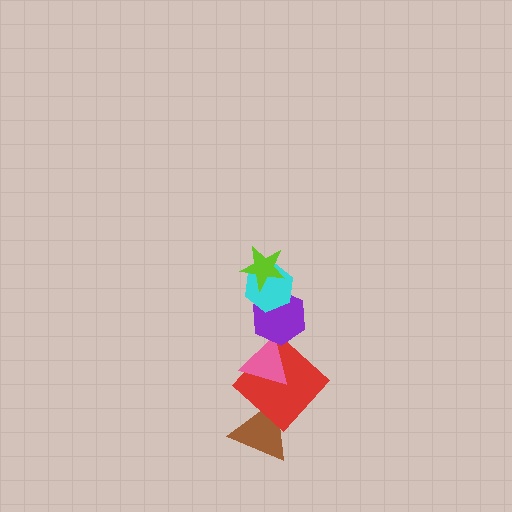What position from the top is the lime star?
The lime star is 1st from the top.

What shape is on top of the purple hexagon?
The cyan hexagon is on top of the purple hexagon.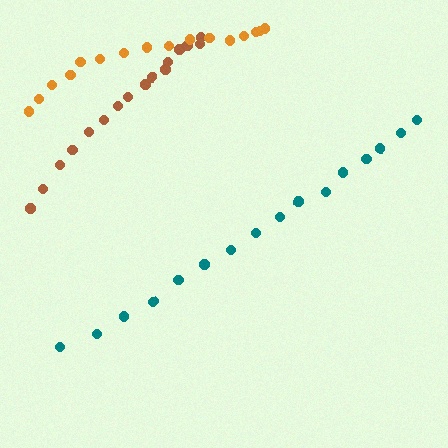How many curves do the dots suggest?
There are 3 distinct paths.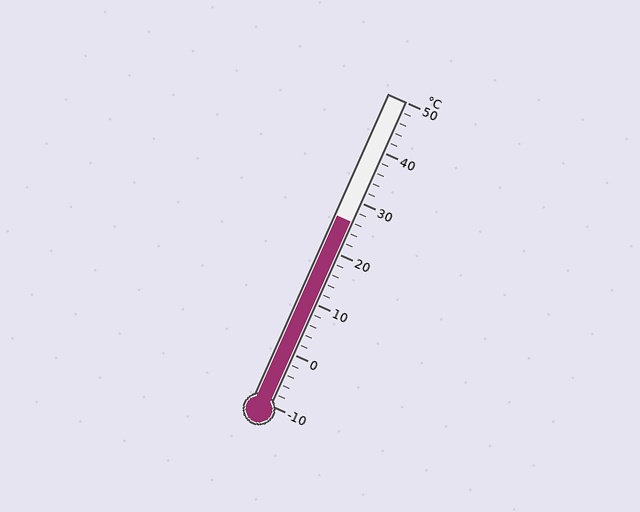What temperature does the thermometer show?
The thermometer shows approximately 26°C.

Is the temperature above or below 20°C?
The temperature is above 20°C.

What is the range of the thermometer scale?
The thermometer scale ranges from -10°C to 50°C.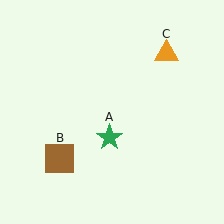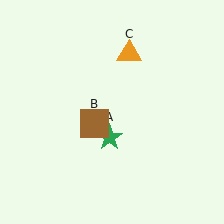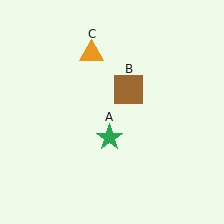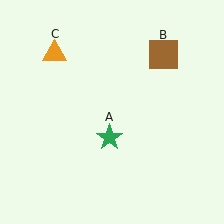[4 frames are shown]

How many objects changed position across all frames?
2 objects changed position: brown square (object B), orange triangle (object C).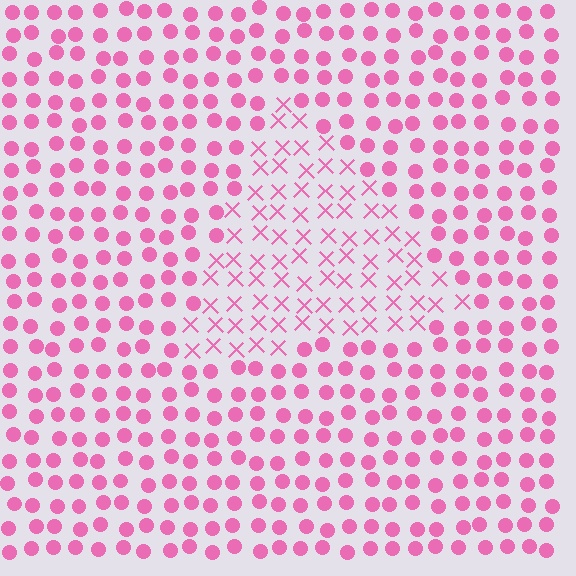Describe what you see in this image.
The image is filled with small pink elements arranged in a uniform grid. A triangle-shaped region contains X marks, while the surrounding area contains circles. The boundary is defined purely by the change in element shape.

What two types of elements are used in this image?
The image uses X marks inside the triangle region and circles outside it.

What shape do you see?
I see a triangle.